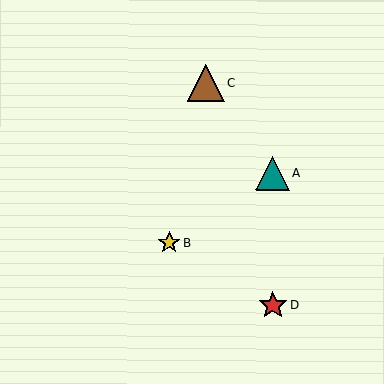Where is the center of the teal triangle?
The center of the teal triangle is at (272, 173).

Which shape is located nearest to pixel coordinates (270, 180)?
The teal triangle (labeled A) at (272, 173) is nearest to that location.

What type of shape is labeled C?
Shape C is a brown triangle.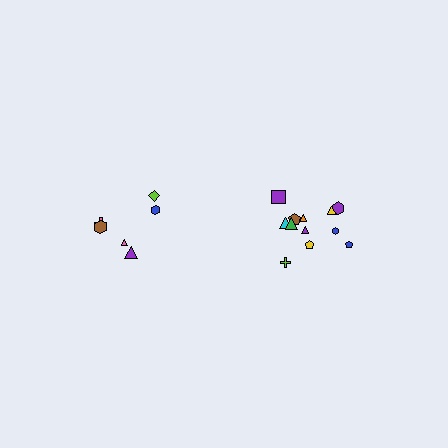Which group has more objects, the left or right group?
The right group.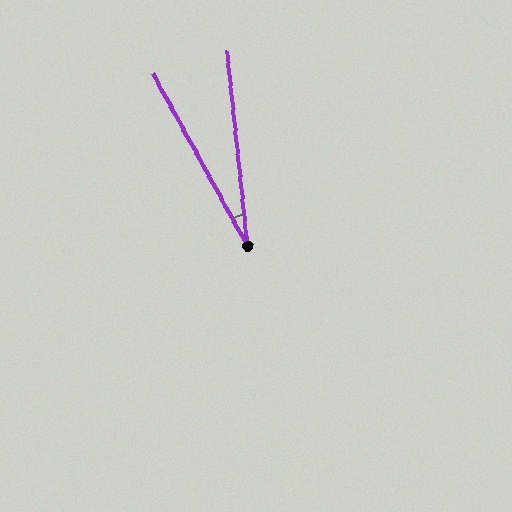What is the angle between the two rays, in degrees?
Approximately 23 degrees.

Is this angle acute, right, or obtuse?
It is acute.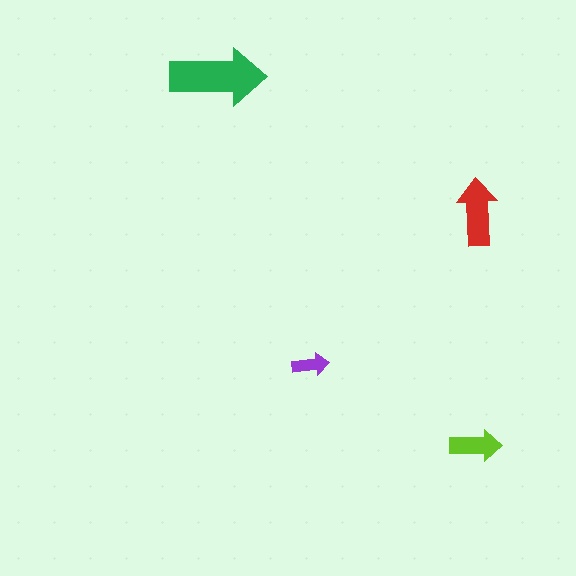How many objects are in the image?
There are 4 objects in the image.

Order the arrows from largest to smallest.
the green one, the red one, the lime one, the purple one.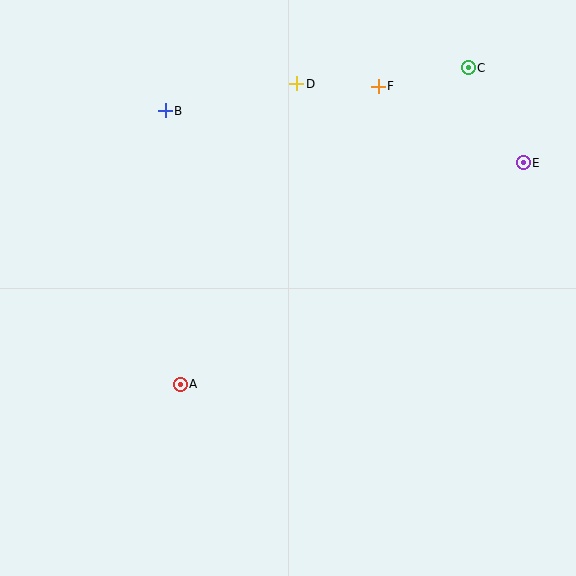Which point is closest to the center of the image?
Point A at (180, 384) is closest to the center.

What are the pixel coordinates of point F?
Point F is at (378, 86).